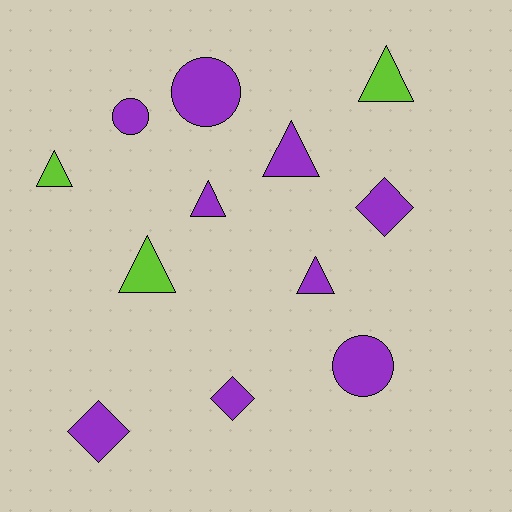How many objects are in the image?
There are 12 objects.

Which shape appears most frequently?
Triangle, with 6 objects.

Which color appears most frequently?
Purple, with 9 objects.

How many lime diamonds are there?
There are no lime diamonds.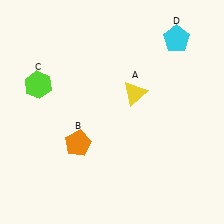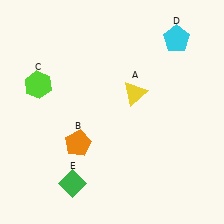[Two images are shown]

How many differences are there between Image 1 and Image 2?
There is 1 difference between the two images.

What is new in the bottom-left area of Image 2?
A green diamond (E) was added in the bottom-left area of Image 2.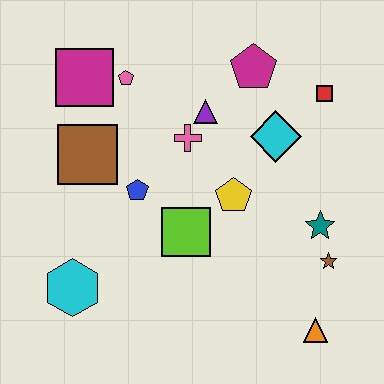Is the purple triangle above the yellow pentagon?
Yes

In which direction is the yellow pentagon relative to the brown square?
The yellow pentagon is to the right of the brown square.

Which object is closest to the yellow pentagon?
The lime square is closest to the yellow pentagon.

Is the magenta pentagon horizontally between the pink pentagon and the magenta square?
No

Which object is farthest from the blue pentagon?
The orange triangle is farthest from the blue pentagon.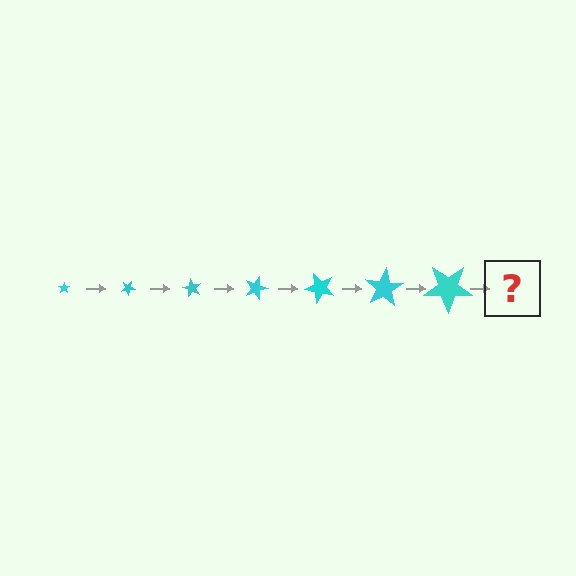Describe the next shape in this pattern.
It should be a star, larger than the previous one and rotated 210 degrees from the start.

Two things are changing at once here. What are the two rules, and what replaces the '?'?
The two rules are that the star grows larger each step and it rotates 30 degrees each step. The '?' should be a star, larger than the previous one and rotated 210 degrees from the start.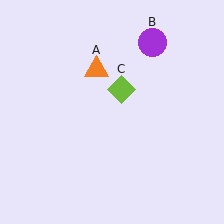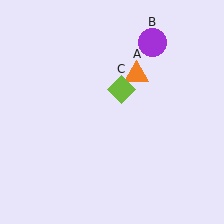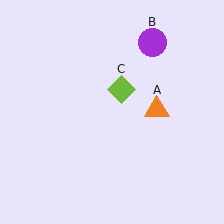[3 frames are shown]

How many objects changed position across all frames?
1 object changed position: orange triangle (object A).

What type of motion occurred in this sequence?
The orange triangle (object A) rotated clockwise around the center of the scene.